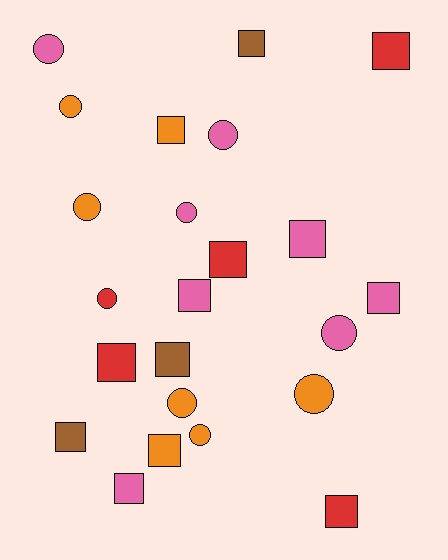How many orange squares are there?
There are 2 orange squares.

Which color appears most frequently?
Pink, with 8 objects.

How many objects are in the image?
There are 23 objects.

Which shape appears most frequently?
Square, with 13 objects.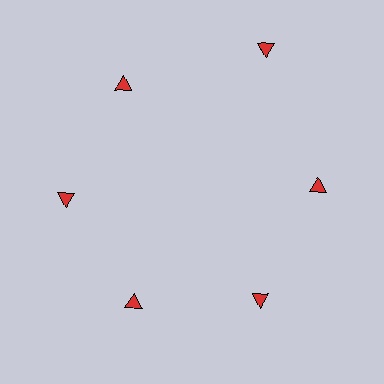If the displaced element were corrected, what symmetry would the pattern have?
It would have 6-fold rotational symmetry — the pattern would map onto itself every 60 degrees.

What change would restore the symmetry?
The symmetry would be restored by moving it inward, back onto the ring so that all 6 triangles sit at equal angles and equal distance from the center.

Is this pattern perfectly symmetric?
No. The 6 red triangles are arranged in a ring, but one element near the 1 o'clock position is pushed outward from the center, breaking the 6-fold rotational symmetry.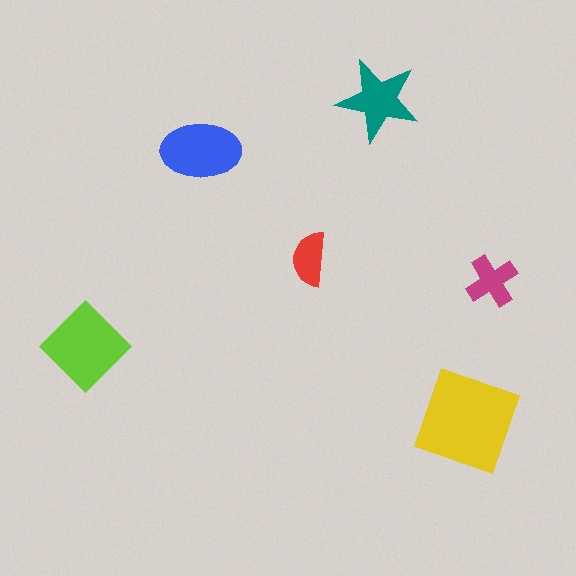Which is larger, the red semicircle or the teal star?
The teal star.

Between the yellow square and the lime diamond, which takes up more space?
The yellow square.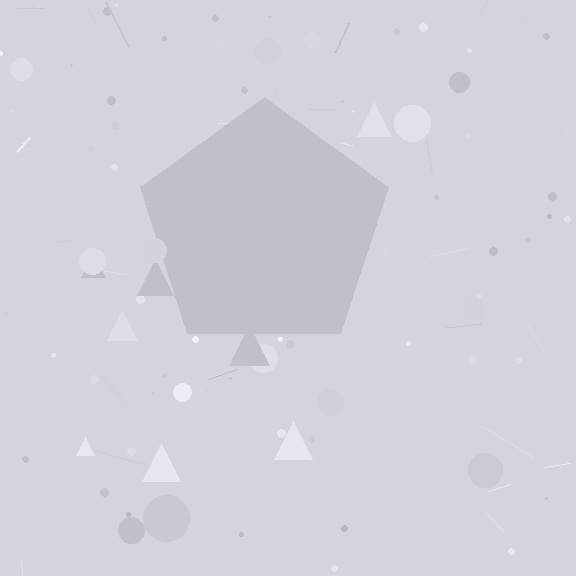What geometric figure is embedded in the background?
A pentagon is embedded in the background.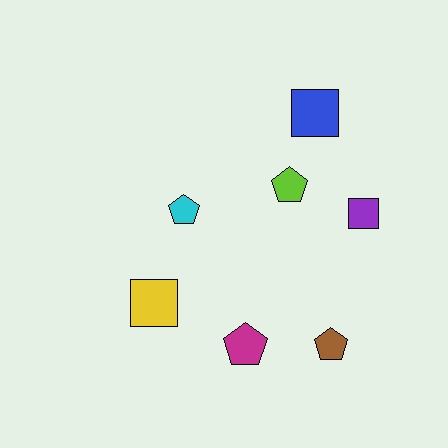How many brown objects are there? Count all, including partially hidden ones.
There is 1 brown object.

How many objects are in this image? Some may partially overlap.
There are 7 objects.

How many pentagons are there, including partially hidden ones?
There are 4 pentagons.